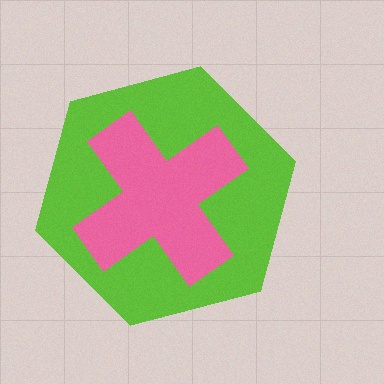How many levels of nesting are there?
2.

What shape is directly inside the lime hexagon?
The pink cross.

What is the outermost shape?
The lime hexagon.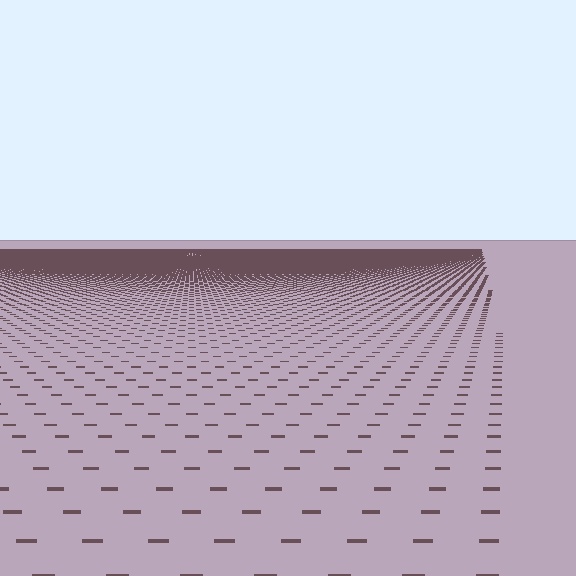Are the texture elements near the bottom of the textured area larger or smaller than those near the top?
Larger. Near the bottom, elements are closer to the viewer and appear at a bigger on-screen size.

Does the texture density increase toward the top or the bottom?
Density increases toward the top.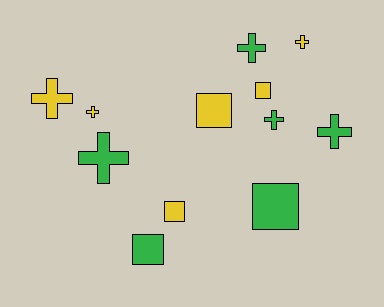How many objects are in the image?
There are 12 objects.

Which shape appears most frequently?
Cross, with 7 objects.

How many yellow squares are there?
There are 3 yellow squares.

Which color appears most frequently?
Green, with 6 objects.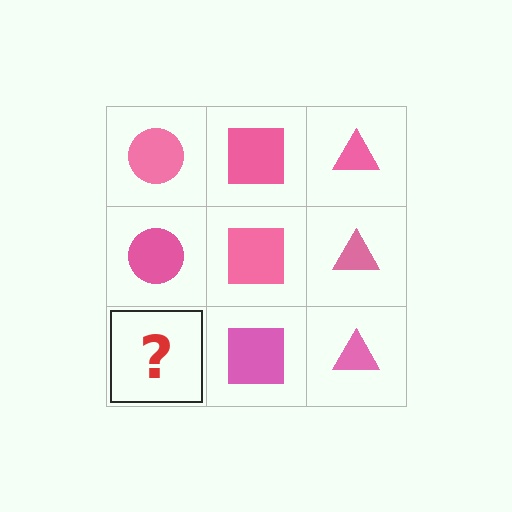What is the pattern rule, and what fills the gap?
The rule is that each column has a consistent shape. The gap should be filled with a pink circle.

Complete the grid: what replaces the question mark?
The question mark should be replaced with a pink circle.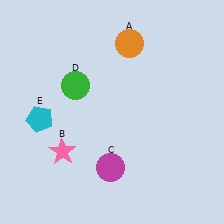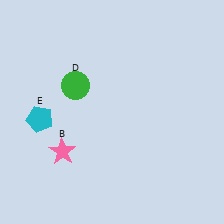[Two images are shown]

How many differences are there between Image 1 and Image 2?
There are 2 differences between the two images.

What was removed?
The orange circle (A), the magenta circle (C) were removed in Image 2.